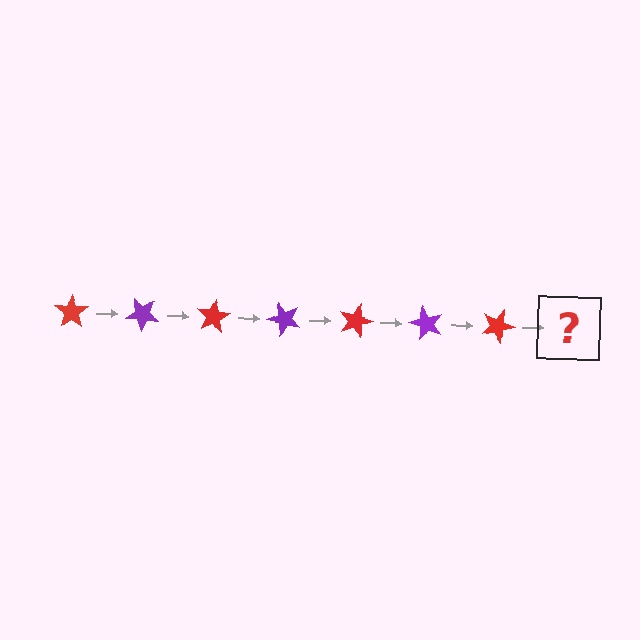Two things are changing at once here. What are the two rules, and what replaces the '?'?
The two rules are that it rotates 40 degrees each step and the color cycles through red and purple. The '?' should be a purple star, rotated 280 degrees from the start.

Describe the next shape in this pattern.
It should be a purple star, rotated 280 degrees from the start.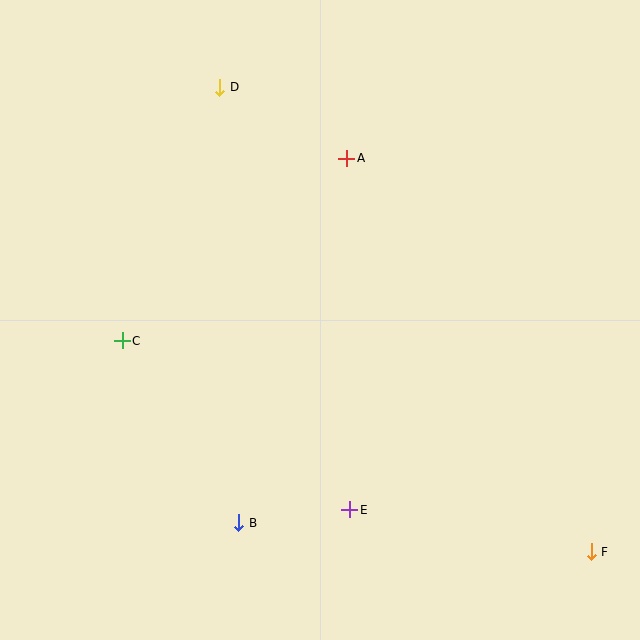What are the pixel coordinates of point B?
Point B is at (239, 523).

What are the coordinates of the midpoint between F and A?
The midpoint between F and A is at (469, 355).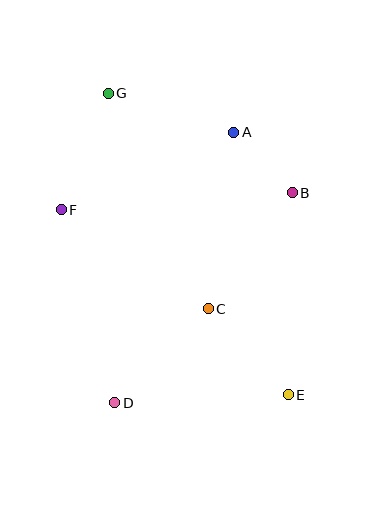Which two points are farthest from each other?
Points E and G are farthest from each other.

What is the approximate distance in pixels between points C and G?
The distance between C and G is approximately 238 pixels.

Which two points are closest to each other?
Points A and B are closest to each other.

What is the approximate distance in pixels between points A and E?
The distance between A and E is approximately 268 pixels.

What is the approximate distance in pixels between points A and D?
The distance between A and D is approximately 296 pixels.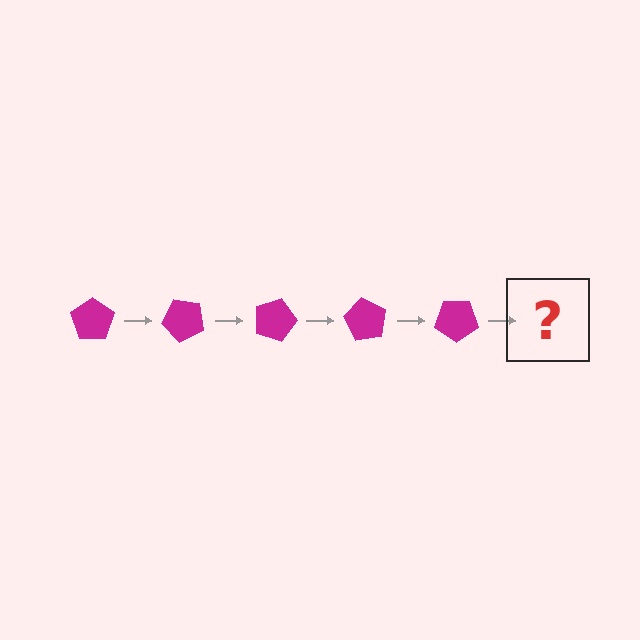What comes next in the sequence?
The next element should be a magenta pentagon rotated 225 degrees.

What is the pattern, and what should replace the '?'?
The pattern is that the pentagon rotates 45 degrees each step. The '?' should be a magenta pentagon rotated 225 degrees.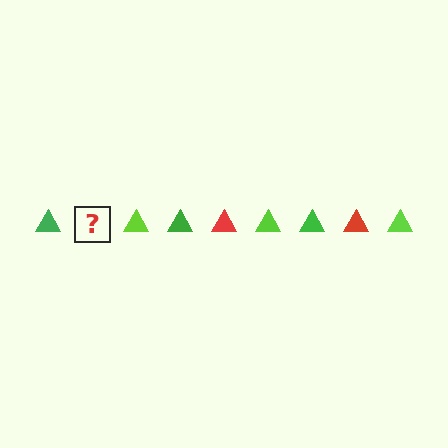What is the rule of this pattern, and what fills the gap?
The rule is that the pattern cycles through green, red, lime triangles. The gap should be filled with a red triangle.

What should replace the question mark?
The question mark should be replaced with a red triangle.